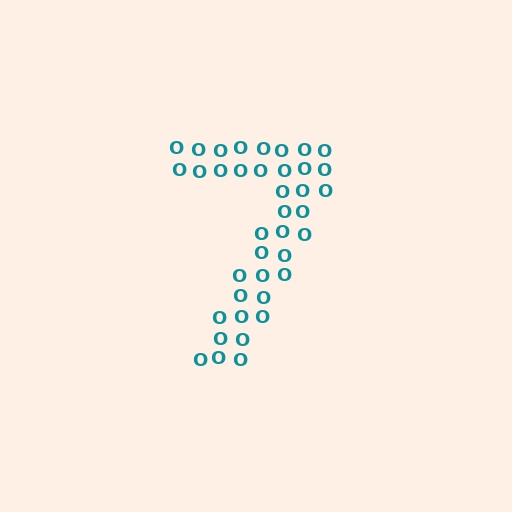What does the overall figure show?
The overall figure shows the digit 7.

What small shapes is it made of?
It is made of small letter O's.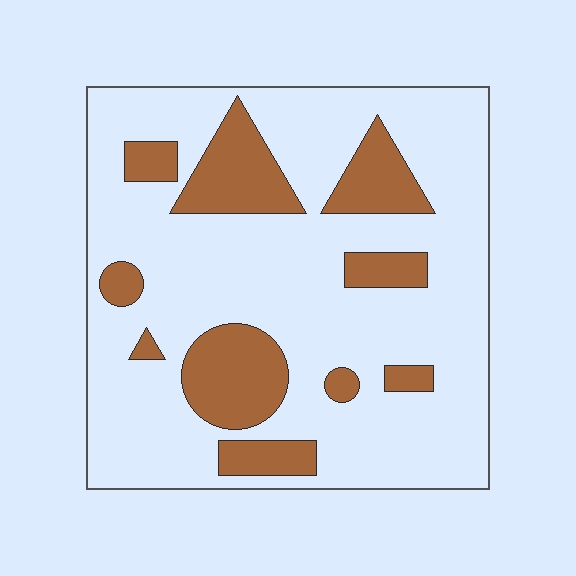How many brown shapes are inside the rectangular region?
10.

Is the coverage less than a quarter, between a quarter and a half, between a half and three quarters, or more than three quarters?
Less than a quarter.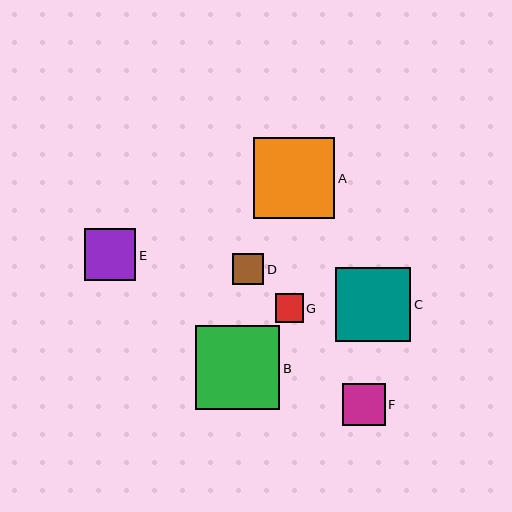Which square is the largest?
Square B is the largest with a size of approximately 84 pixels.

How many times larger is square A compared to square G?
Square A is approximately 2.9 times the size of square G.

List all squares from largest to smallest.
From largest to smallest: B, A, C, E, F, D, G.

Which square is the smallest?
Square G is the smallest with a size of approximately 28 pixels.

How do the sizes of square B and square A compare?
Square B and square A are approximately the same size.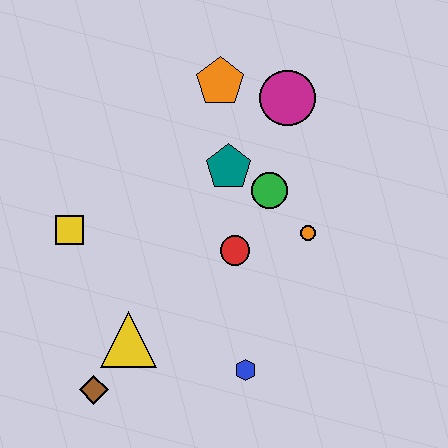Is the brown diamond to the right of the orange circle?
No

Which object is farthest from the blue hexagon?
The orange pentagon is farthest from the blue hexagon.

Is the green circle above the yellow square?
Yes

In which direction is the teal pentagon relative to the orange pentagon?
The teal pentagon is below the orange pentagon.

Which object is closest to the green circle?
The teal pentagon is closest to the green circle.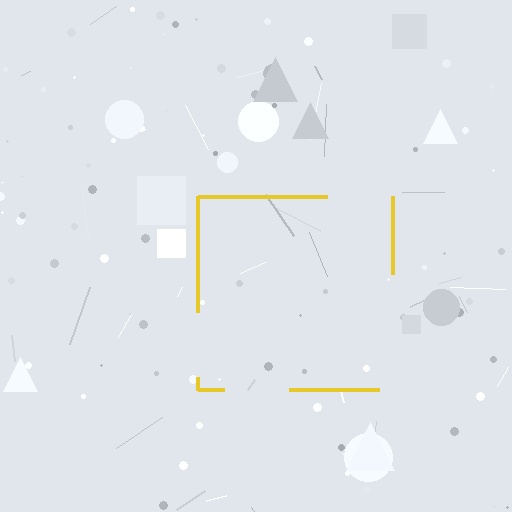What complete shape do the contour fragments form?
The contour fragments form a square.